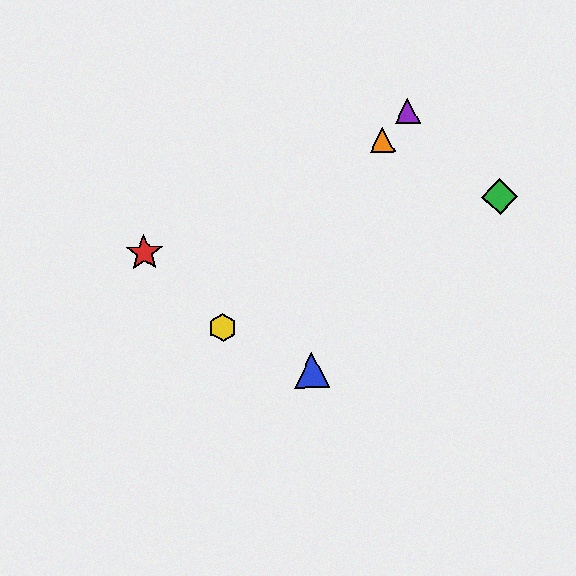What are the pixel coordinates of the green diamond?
The green diamond is at (500, 196).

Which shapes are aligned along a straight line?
The yellow hexagon, the purple triangle, the orange triangle are aligned along a straight line.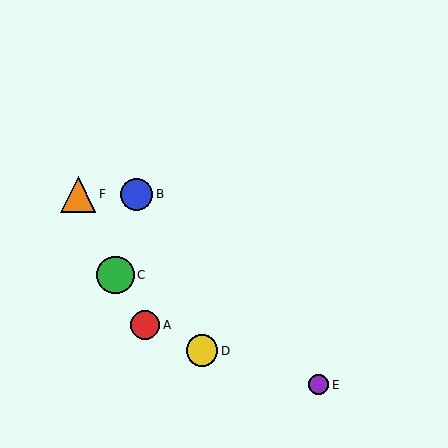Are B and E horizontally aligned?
No, B is at y≈194 and E is at y≈385.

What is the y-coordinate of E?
Object E is at y≈385.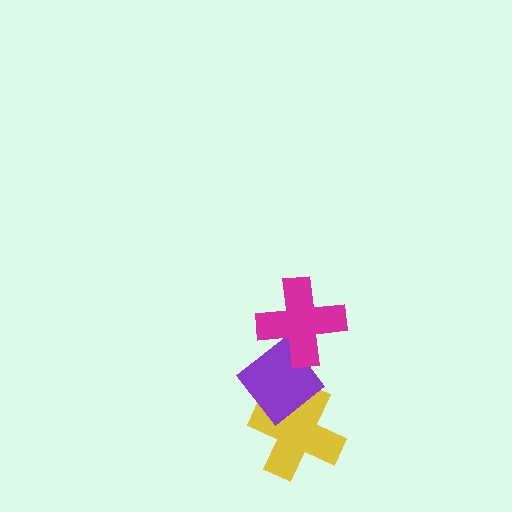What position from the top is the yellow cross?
The yellow cross is 3rd from the top.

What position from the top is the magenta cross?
The magenta cross is 1st from the top.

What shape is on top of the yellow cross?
The purple diamond is on top of the yellow cross.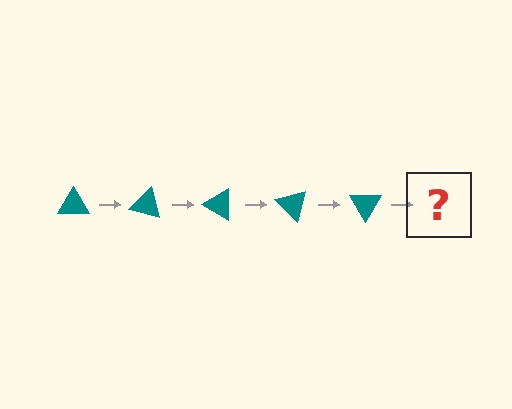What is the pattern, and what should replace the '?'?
The pattern is that the triangle rotates 15 degrees each step. The '?' should be a teal triangle rotated 75 degrees.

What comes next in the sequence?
The next element should be a teal triangle rotated 75 degrees.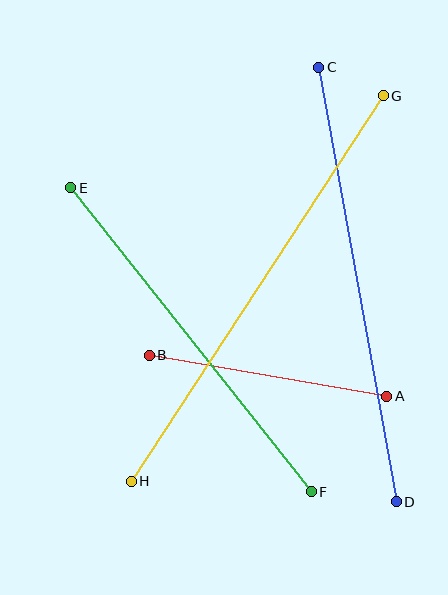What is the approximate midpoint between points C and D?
The midpoint is at approximately (357, 284) pixels.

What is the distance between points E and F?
The distance is approximately 388 pixels.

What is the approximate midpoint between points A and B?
The midpoint is at approximately (268, 376) pixels.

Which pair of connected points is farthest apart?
Points G and H are farthest apart.